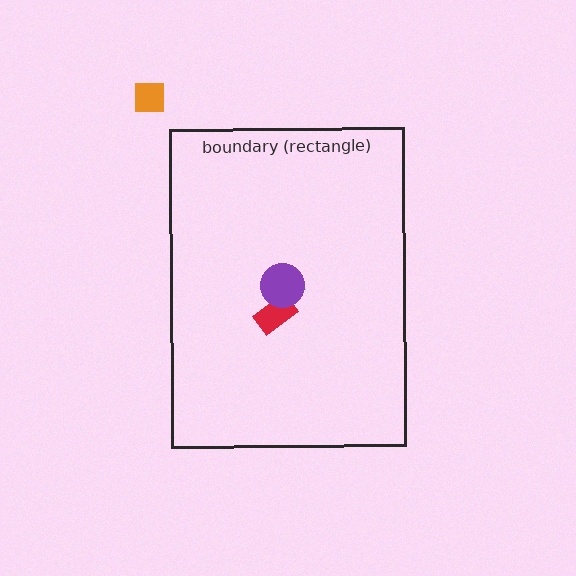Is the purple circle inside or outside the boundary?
Inside.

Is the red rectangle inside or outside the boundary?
Inside.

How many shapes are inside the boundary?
3 inside, 1 outside.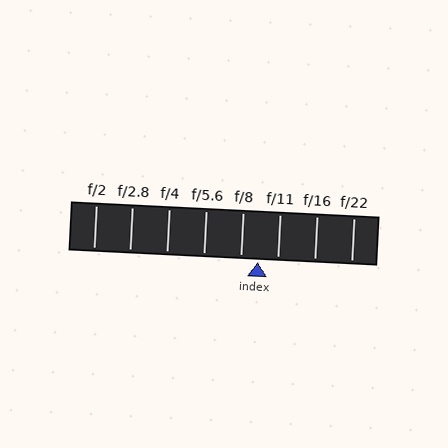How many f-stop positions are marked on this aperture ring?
There are 8 f-stop positions marked.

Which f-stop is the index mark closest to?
The index mark is closest to f/8.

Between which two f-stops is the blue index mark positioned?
The index mark is between f/8 and f/11.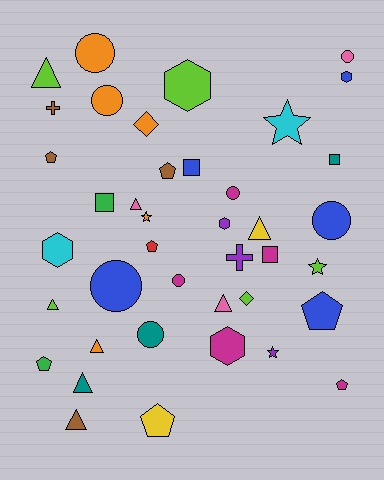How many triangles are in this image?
There are 8 triangles.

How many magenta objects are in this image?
There are 5 magenta objects.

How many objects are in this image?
There are 40 objects.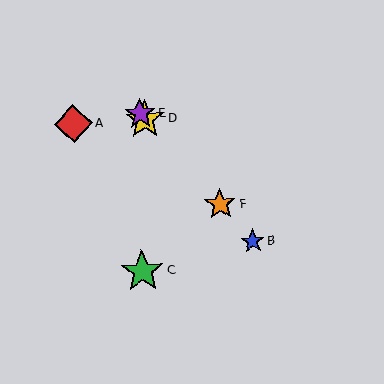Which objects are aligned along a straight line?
Objects B, D, E, F are aligned along a straight line.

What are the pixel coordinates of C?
Object C is at (142, 271).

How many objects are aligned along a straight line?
4 objects (B, D, E, F) are aligned along a straight line.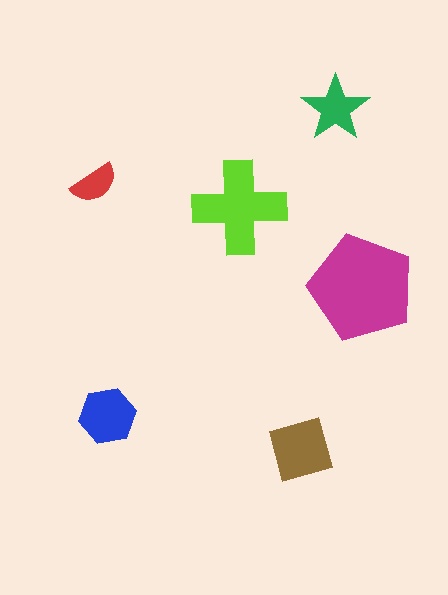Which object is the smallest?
The red semicircle.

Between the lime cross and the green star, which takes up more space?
The lime cross.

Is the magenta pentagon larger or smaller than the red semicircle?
Larger.